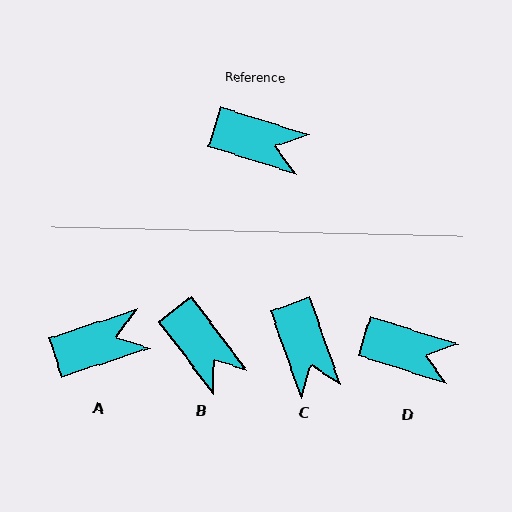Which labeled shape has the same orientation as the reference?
D.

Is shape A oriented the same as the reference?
No, it is off by about 36 degrees.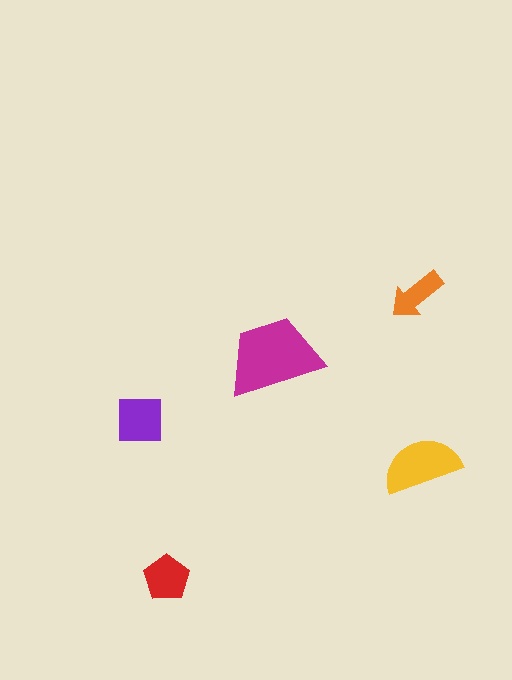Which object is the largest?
The magenta trapezoid.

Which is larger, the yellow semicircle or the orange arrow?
The yellow semicircle.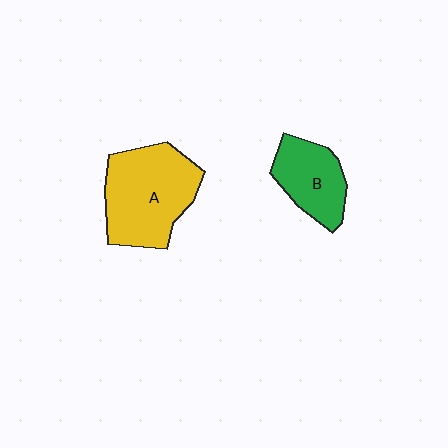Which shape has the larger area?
Shape A (yellow).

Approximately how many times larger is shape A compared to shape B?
Approximately 1.7 times.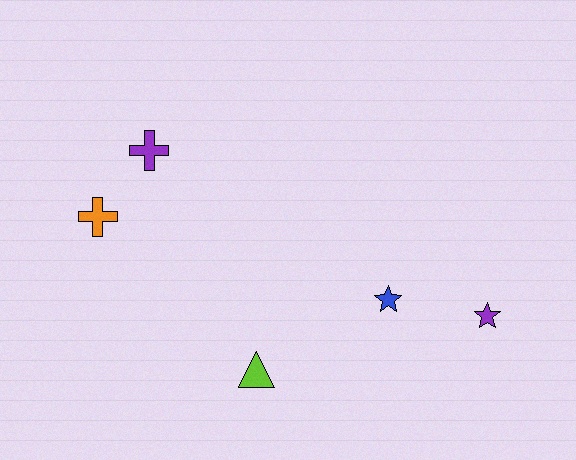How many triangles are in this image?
There is 1 triangle.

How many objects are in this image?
There are 5 objects.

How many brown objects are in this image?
There are no brown objects.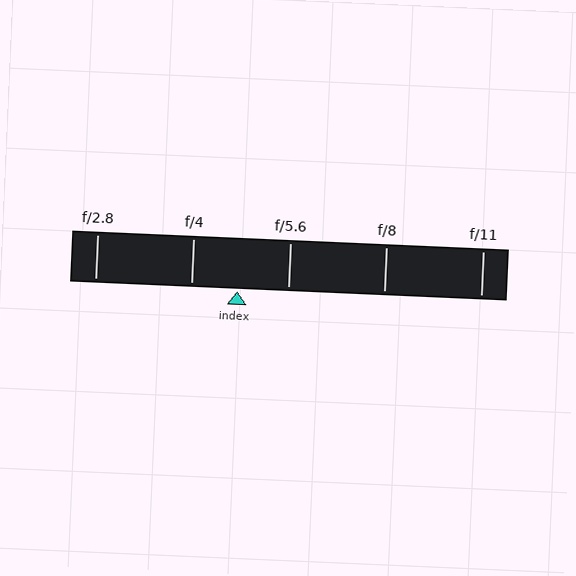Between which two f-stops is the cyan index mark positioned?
The index mark is between f/4 and f/5.6.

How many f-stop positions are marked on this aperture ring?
There are 5 f-stop positions marked.